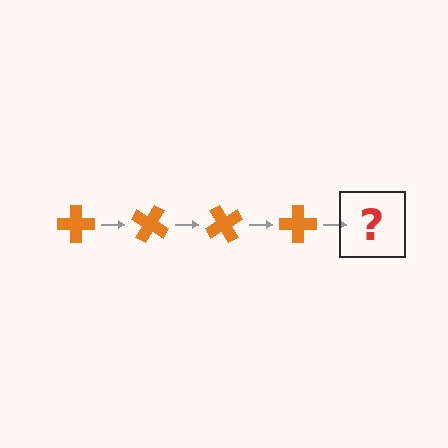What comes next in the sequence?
The next element should be an orange cross rotated 120 degrees.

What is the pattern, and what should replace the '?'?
The pattern is that the cross rotates 30 degrees each step. The '?' should be an orange cross rotated 120 degrees.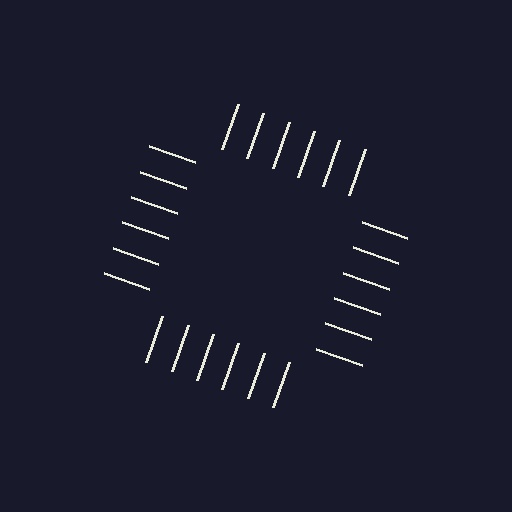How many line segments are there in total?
24 — 6 along each of the 4 edges.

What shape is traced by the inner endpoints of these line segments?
An illusory square — the line segments terminate on its edges but no continuous stroke is drawn.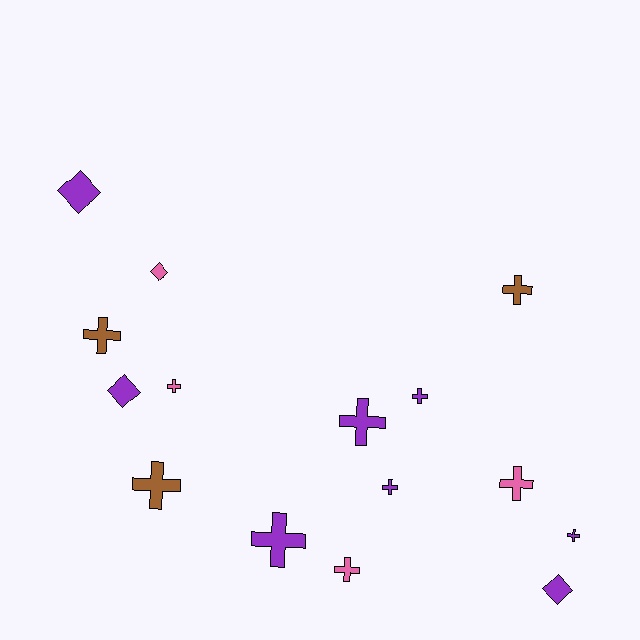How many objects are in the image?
There are 15 objects.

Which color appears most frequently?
Purple, with 8 objects.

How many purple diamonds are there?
There are 3 purple diamonds.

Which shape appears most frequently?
Cross, with 11 objects.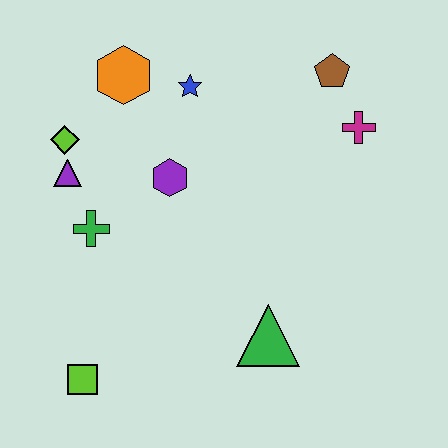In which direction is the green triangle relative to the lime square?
The green triangle is to the right of the lime square.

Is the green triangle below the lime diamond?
Yes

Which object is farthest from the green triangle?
The orange hexagon is farthest from the green triangle.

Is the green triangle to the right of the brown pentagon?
No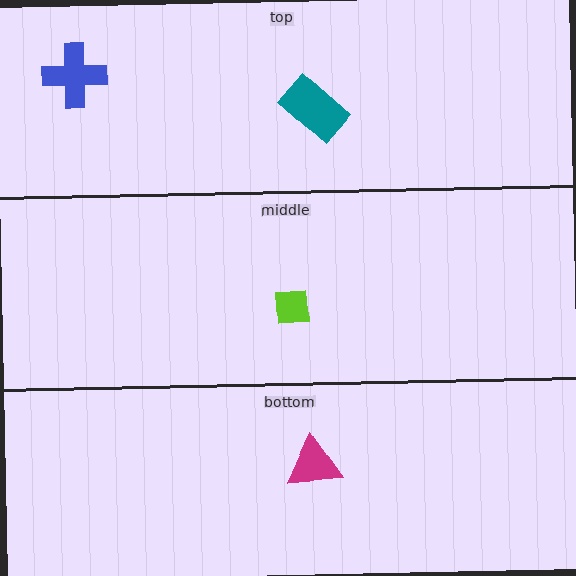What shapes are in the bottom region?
The magenta triangle.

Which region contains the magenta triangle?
The bottom region.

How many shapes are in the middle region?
1.